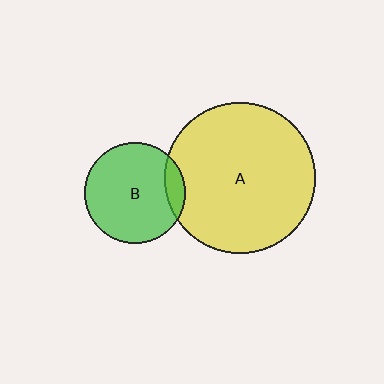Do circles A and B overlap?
Yes.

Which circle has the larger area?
Circle A (yellow).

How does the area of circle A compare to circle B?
Approximately 2.2 times.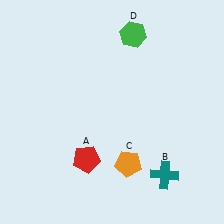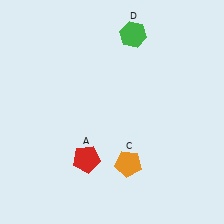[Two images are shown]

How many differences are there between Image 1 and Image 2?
There is 1 difference between the two images.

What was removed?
The teal cross (B) was removed in Image 2.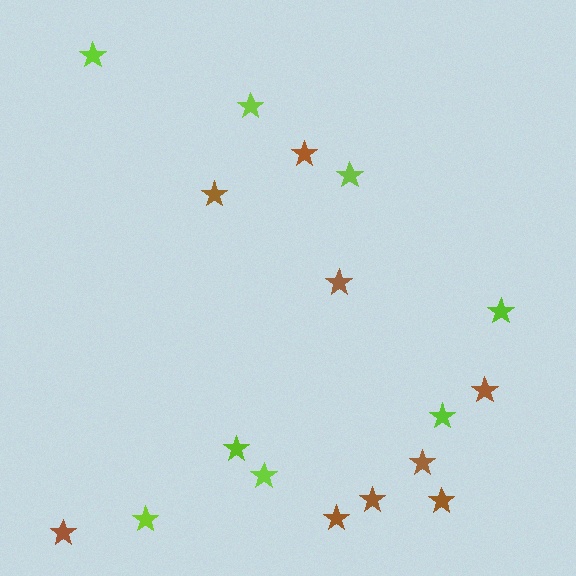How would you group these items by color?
There are 2 groups: one group of brown stars (9) and one group of lime stars (8).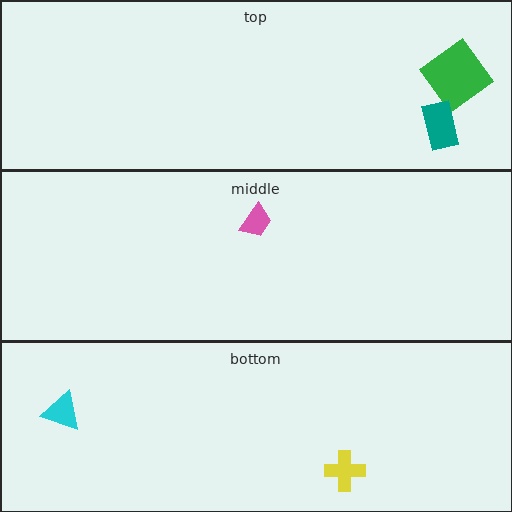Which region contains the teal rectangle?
The top region.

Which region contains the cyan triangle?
The bottom region.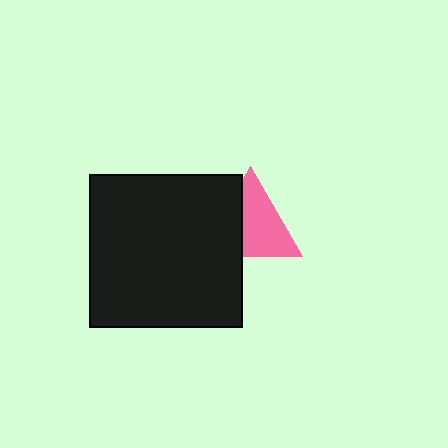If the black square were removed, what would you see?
You would see the complete pink triangle.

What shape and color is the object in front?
The object in front is a black square.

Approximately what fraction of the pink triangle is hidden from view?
Roughly 38% of the pink triangle is hidden behind the black square.